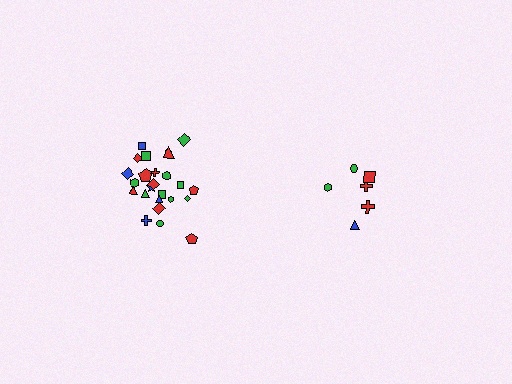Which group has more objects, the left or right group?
The left group.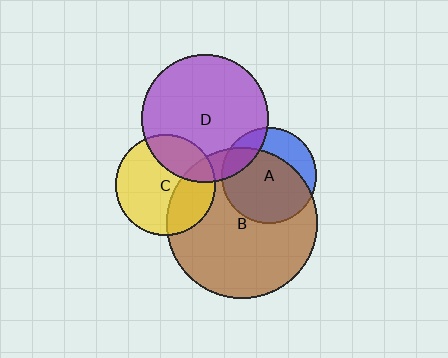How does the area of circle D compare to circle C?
Approximately 1.6 times.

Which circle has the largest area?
Circle B (brown).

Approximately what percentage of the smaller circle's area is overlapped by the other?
Approximately 20%.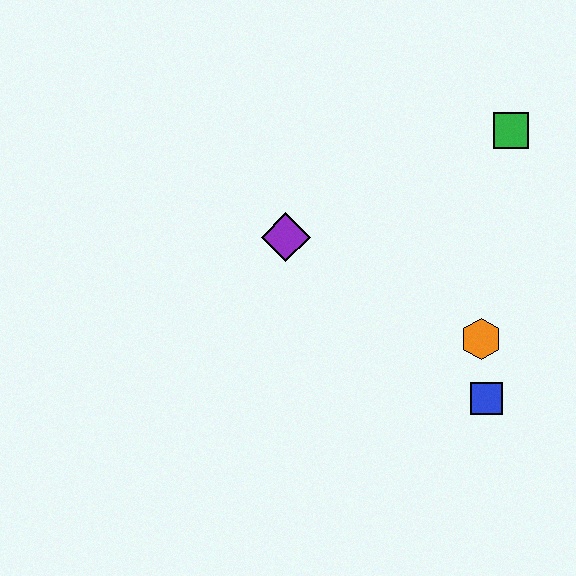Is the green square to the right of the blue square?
Yes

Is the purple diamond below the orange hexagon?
No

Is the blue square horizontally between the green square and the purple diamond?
Yes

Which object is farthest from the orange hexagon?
The purple diamond is farthest from the orange hexagon.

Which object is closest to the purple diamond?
The orange hexagon is closest to the purple diamond.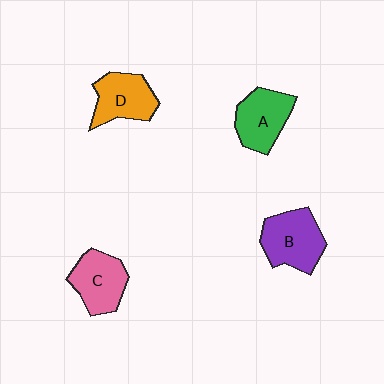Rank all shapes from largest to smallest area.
From largest to smallest: B (purple), A (green), C (pink), D (orange).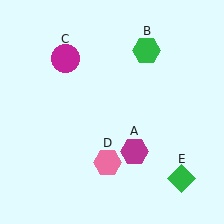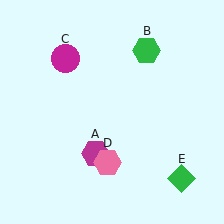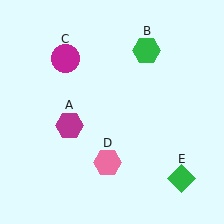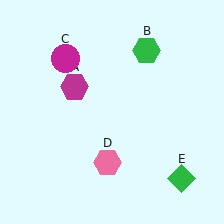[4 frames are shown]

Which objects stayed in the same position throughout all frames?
Green hexagon (object B) and magenta circle (object C) and pink hexagon (object D) and green diamond (object E) remained stationary.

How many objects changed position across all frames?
1 object changed position: magenta hexagon (object A).